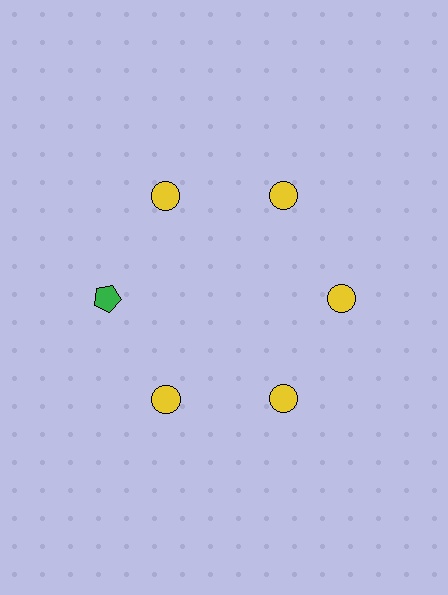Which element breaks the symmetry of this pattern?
The green pentagon at roughly the 9 o'clock position breaks the symmetry. All other shapes are yellow circles.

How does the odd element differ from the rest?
It differs in both color (green instead of yellow) and shape (pentagon instead of circle).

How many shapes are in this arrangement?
There are 6 shapes arranged in a ring pattern.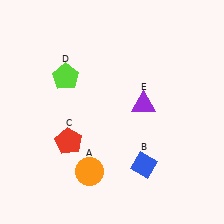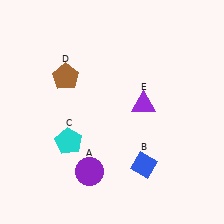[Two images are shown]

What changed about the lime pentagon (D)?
In Image 1, D is lime. In Image 2, it changed to brown.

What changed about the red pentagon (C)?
In Image 1, C is red. In Image 2, it changed to cyan.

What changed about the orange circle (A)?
In Image 1, A is orange. In Image 2, it changed to purple.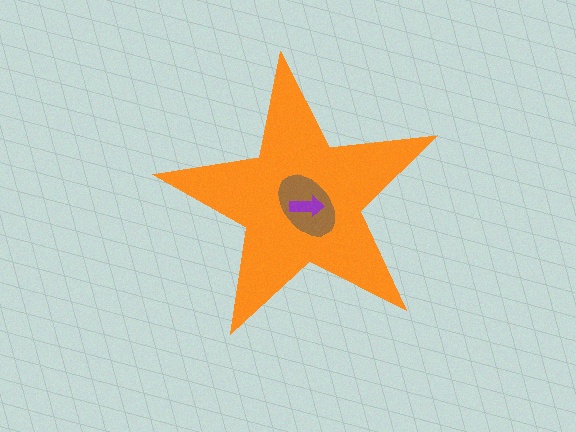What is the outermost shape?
The orange star.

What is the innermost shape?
The purple arrow.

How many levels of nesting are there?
3.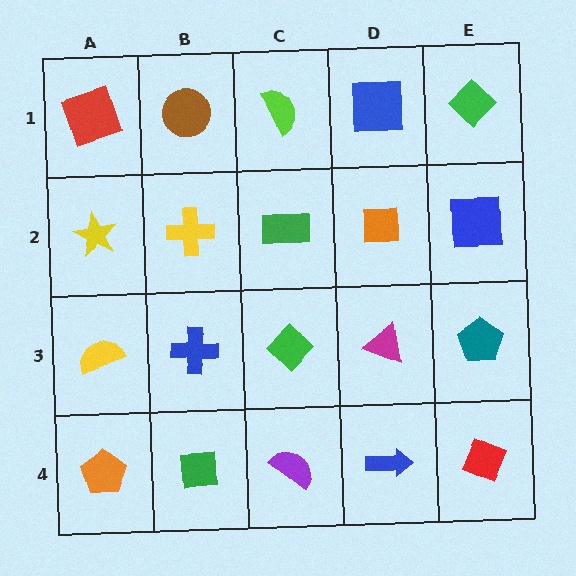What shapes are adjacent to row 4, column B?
A blue cross (row 3, column B), an orange pentagon (row 4, column A), a purple semicircle (row 4, column C).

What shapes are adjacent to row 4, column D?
A magenta triangle (row 3, column D), a purple semicircle (row 4, column C), a red diamond (row 4, column E).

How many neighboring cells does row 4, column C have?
3.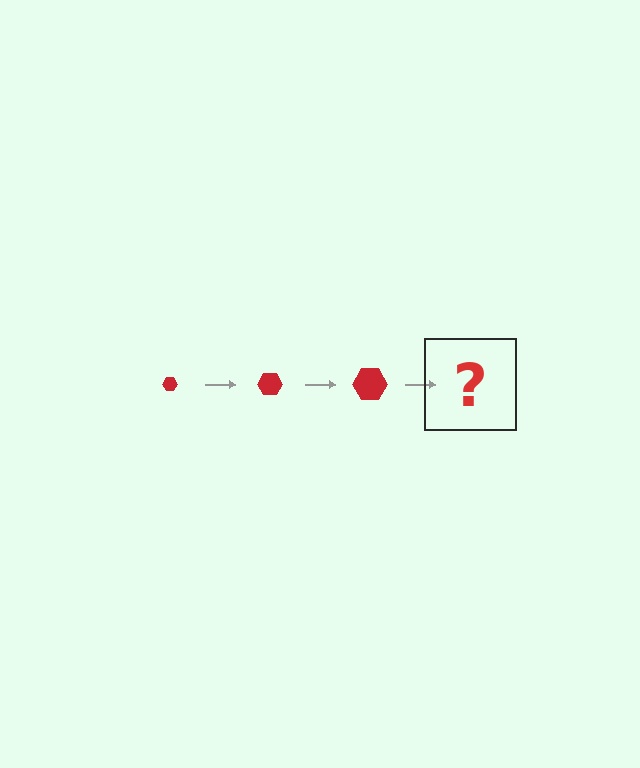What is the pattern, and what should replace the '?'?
The pattern is that the hexagon gets progressively larger each step. The '?' should be a red hexagon, larger than the previous one.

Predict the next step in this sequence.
The next step is a red hexagon, larger than the previous one.